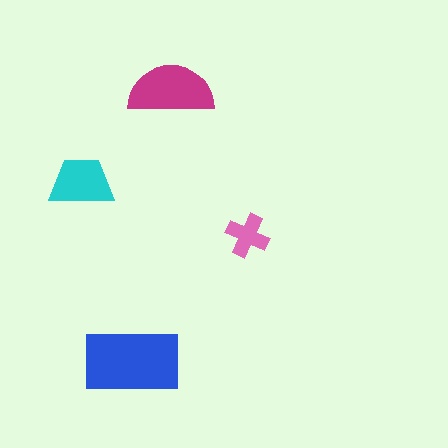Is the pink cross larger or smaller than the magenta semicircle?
Smaller.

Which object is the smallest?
The pink cross.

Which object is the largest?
The blue rectangle.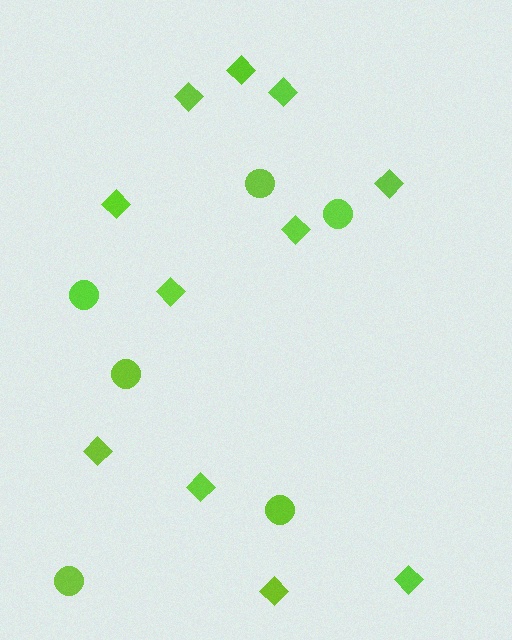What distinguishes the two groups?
There are 2 groups: one group of diamonds (11) and one group of circles (6).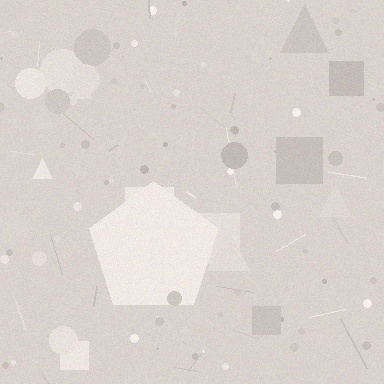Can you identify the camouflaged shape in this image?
The camouflaged shape is a pentagon.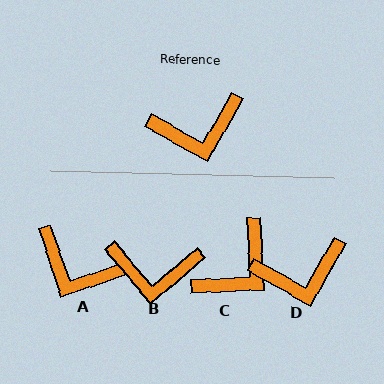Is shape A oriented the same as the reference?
No, it is off by about 41 degrees.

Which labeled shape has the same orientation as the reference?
D.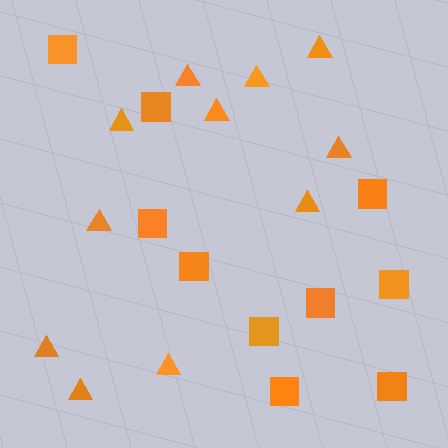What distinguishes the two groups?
There are 2 groups: one group of squares (10) and one group of triangles (11).